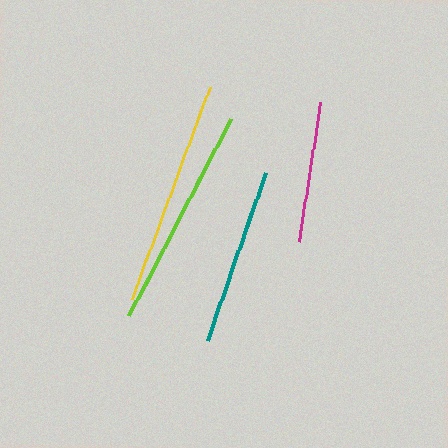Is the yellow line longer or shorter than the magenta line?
The yellow line is longer than the magenta line.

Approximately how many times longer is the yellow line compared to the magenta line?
The yellow line is approximately 1.6 times the length of the magenta line.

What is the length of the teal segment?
The teal segment is approximately 178 pixels long.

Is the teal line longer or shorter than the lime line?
The lime line is longer than the teal line.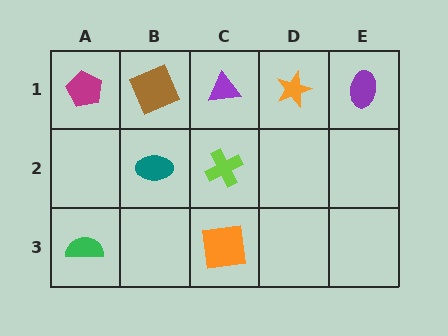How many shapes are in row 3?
2 shapes.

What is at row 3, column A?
A green semicircle.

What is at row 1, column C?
A purple triangle.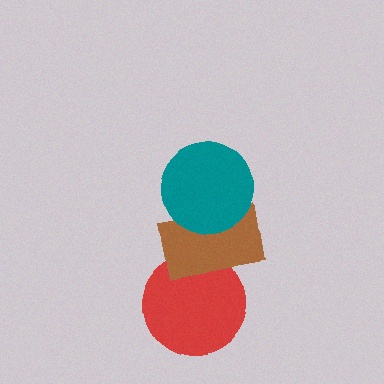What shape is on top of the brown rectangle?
The teal circle is on top of the brown rectangle.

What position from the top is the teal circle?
The teal circle is 1st from the top.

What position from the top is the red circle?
The red circle is 3rd from the top.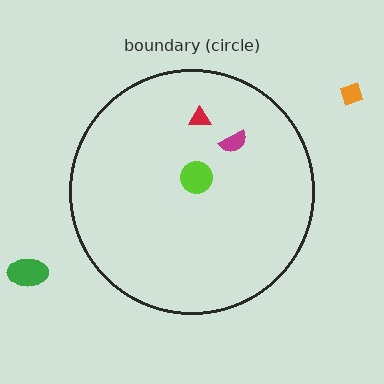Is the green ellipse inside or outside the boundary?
Outside.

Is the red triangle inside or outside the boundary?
Inside.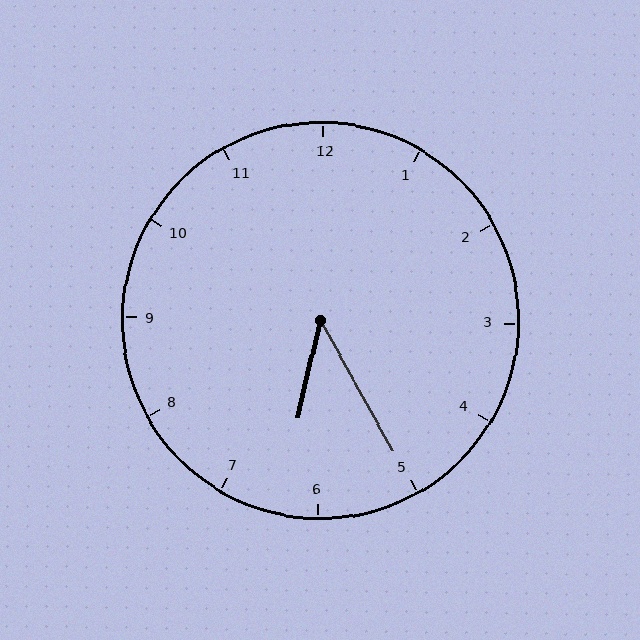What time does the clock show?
6:25.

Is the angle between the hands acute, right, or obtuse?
It is acute.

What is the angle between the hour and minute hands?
Approximately 42 degrees.